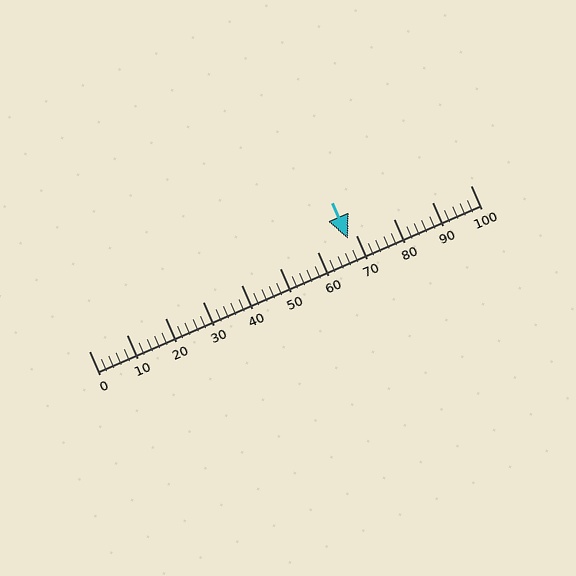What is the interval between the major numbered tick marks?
The major tick marks are spaced 10 units apart.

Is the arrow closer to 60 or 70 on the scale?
The arrow is closer to 70.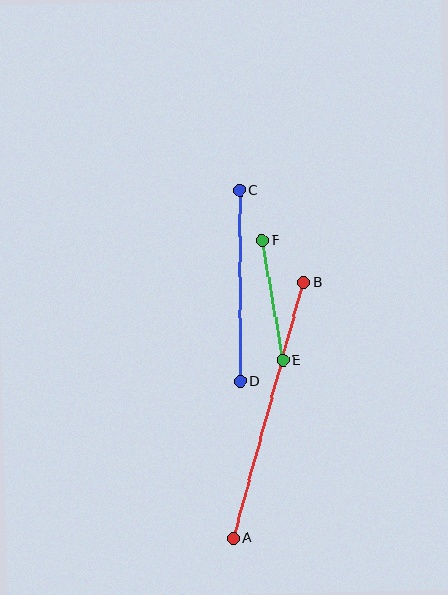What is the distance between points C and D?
The distance is approximately 191 pixels.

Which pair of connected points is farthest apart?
Points A and B are farthest apart.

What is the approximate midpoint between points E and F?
The midpoint is at approximately (273, 300) pixels.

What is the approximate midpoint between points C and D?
The midpoint is at approximately (240, 286) pixels.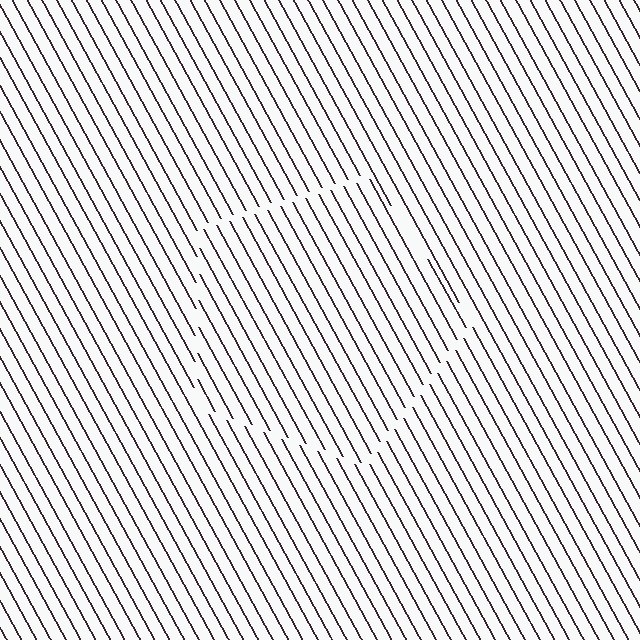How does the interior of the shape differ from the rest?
The interior of the shape contains the same grating, shifted by half a period — the contour is defined by the phase discontinuity where line-ends from the inner and outer gratings abut.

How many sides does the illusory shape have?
5 sides — the line-ends trace a pentagon.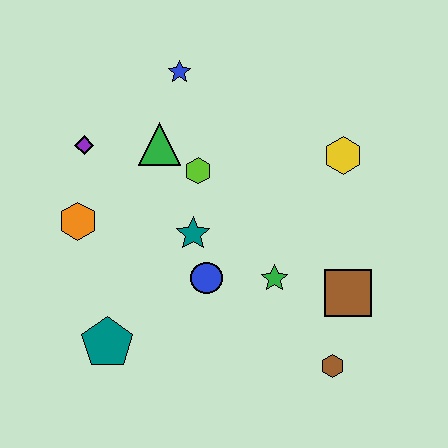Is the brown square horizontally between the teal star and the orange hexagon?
No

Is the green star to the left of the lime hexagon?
No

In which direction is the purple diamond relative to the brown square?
The purple diamond is to the left of the brown square.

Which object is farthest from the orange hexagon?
The brown hexagon is farthest from the orange hexagon.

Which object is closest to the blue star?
The green triangle is closest to the blue star.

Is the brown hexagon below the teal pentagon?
Yes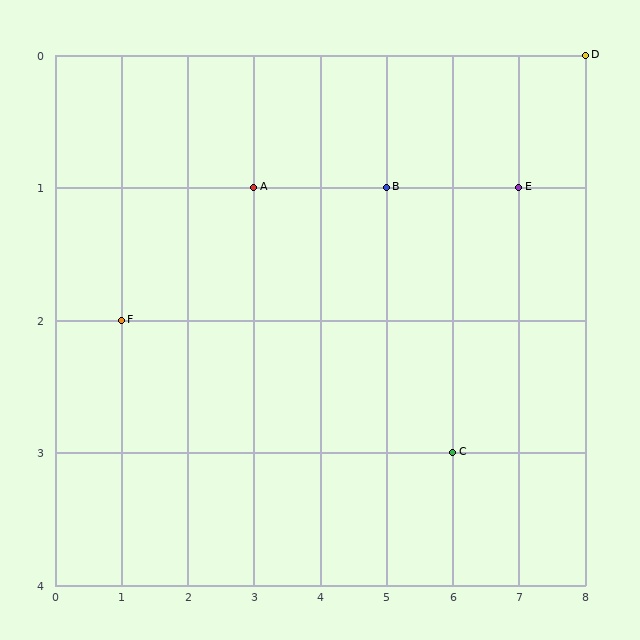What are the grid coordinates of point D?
Point D is at grid coordinates (8, 0).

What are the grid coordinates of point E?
Point E is at grid coordinates (7, 1).